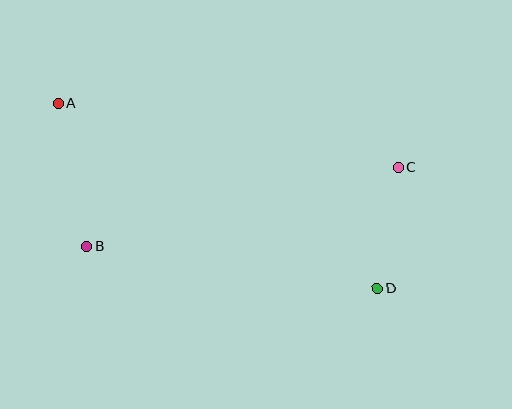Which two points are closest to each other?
Points C and D are closest to each other.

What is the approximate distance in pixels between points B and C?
The distance between B and C is approximately 321 pixels.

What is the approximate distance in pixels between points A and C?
The distance between A and C is approximately 346 pixels.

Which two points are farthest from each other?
Points A and D are farthest from each other.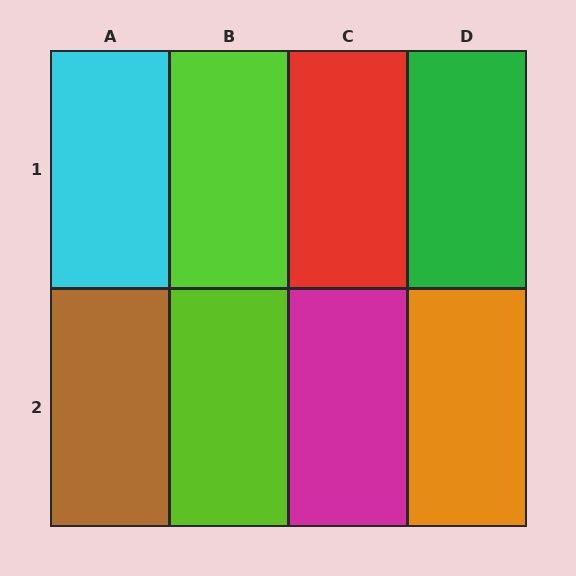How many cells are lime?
2 cells are lime.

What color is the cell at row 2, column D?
Orange.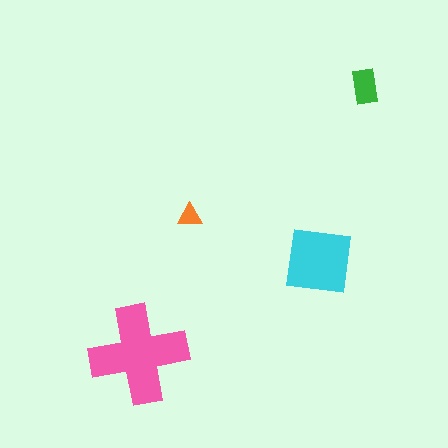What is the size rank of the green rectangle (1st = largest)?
3rd.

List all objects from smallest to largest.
The orange triangle, the green rectangle, the cyan square, the pink cross.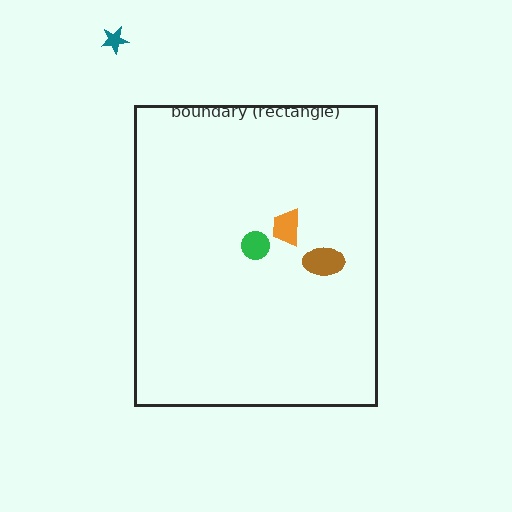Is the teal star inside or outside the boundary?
Outside.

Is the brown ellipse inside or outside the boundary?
Inside.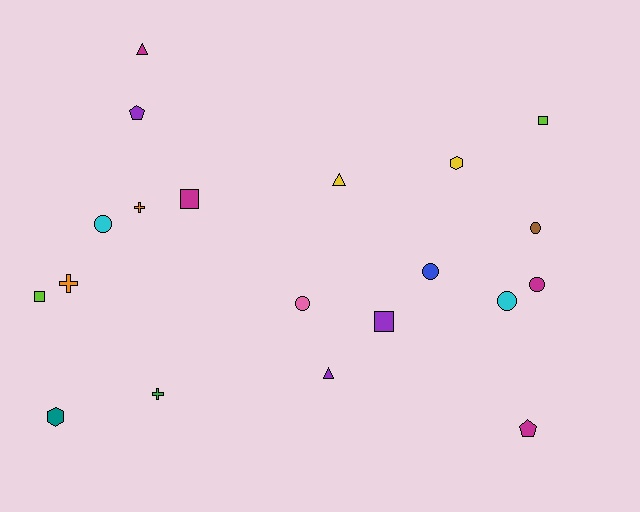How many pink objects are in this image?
There is 1 pink object.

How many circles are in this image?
There are 6 circles.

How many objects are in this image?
There are 20 objects.